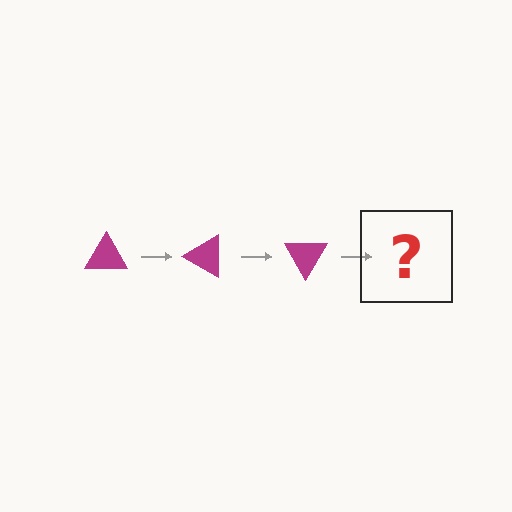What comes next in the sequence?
The next element should be a magenta triangle rotated 90 degrees.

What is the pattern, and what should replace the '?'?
The pattern is that the triangle rotates 30 degrees each step. The '?' should be a magenta triangle rotated 90 degrees.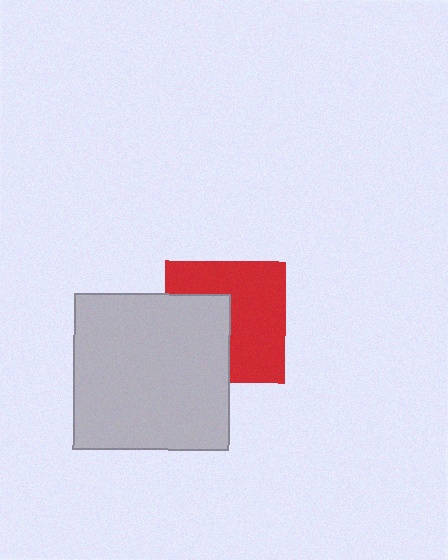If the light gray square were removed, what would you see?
You would see the complete red square.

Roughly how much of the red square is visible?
About half of it is visible (roughly 59%).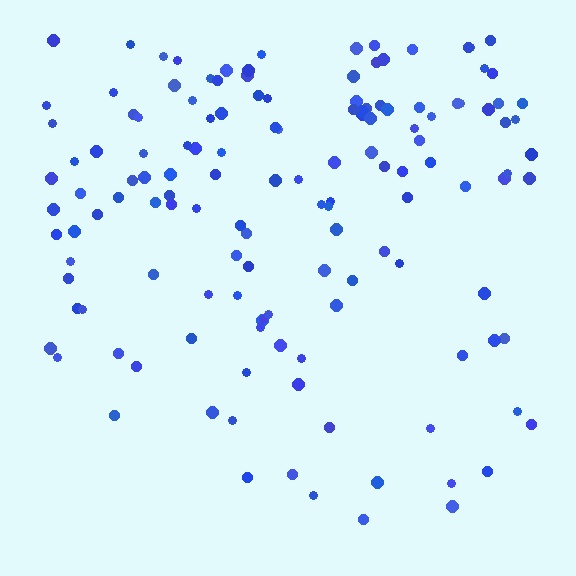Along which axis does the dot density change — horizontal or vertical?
Vertical.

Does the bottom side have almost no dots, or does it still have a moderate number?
Still a moderate number, just noticeably fewer than the top.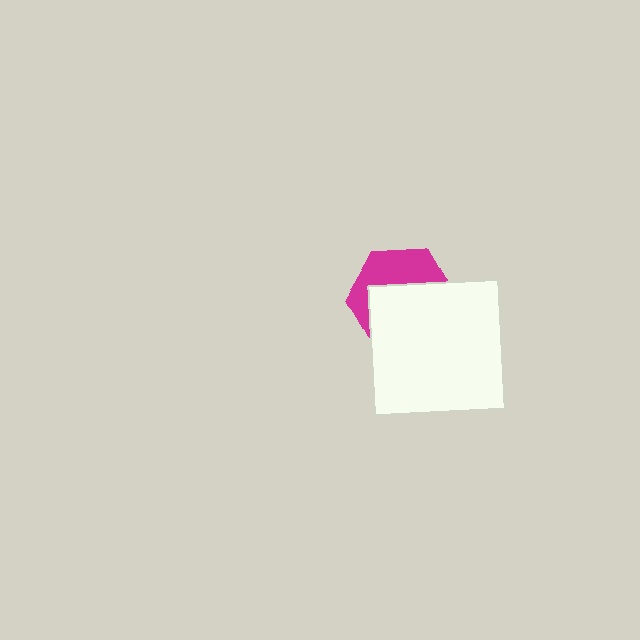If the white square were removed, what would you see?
You would see the complete magenta hexagon.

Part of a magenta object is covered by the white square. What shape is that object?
It is a hexagon.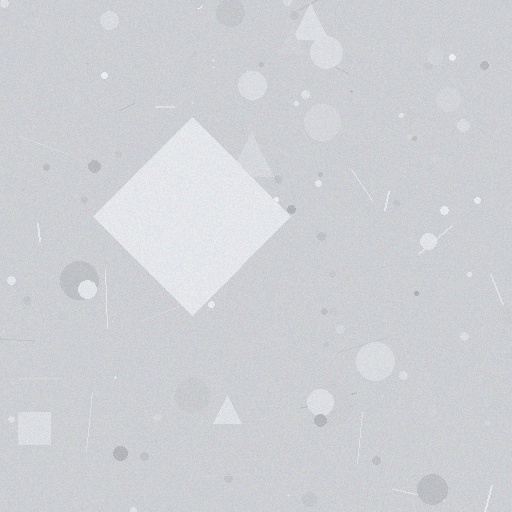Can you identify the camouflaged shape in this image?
The camouflaged shape is a diamond.